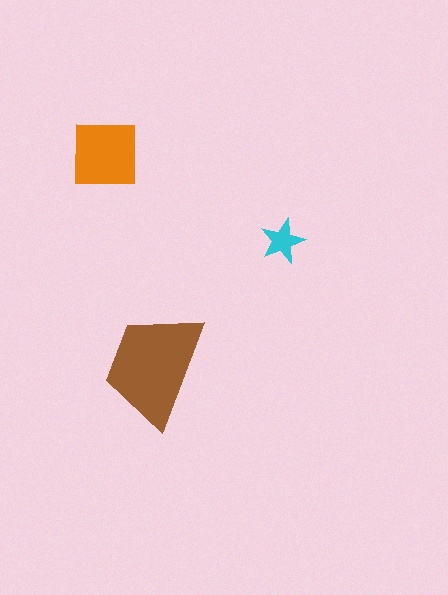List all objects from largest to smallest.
The brown trapezoid, the orange square, the cyan star.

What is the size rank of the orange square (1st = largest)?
2nd.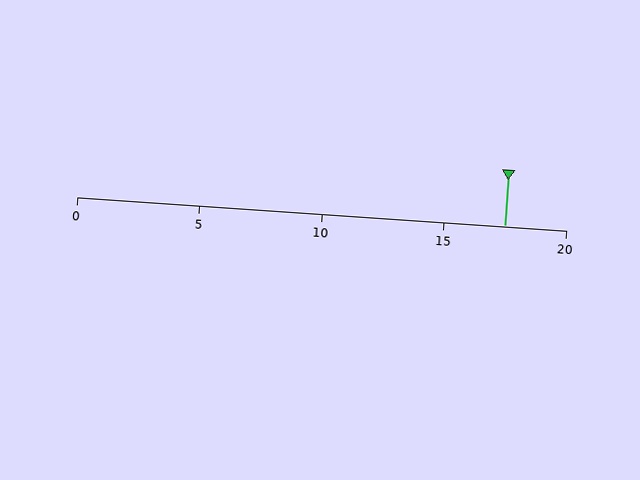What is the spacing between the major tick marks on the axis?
The major ticks are spaced 5 apart.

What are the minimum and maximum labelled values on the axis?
The axis runs from 0 to 20.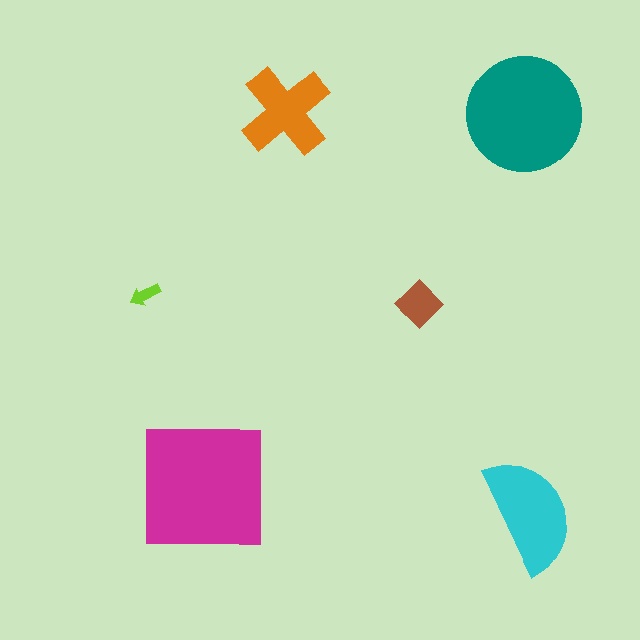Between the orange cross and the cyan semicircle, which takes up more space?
The cyan semicircle.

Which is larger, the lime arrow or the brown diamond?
The brown diamond.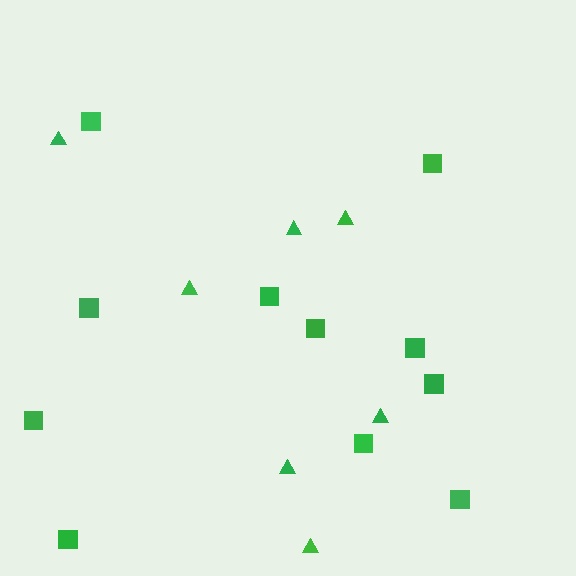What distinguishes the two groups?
There are 2 groups: one group of triangles (7) and one group of squares (11).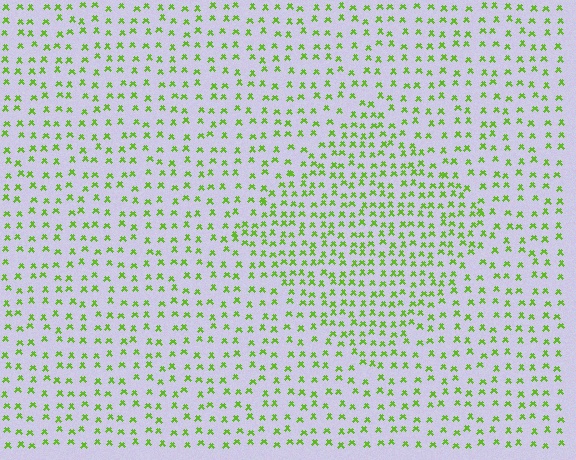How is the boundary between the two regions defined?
The boundary is defined by a change in element density (approximately 1.7x ratio). All elements are the same color, size, and shape.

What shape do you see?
I see a diamond.